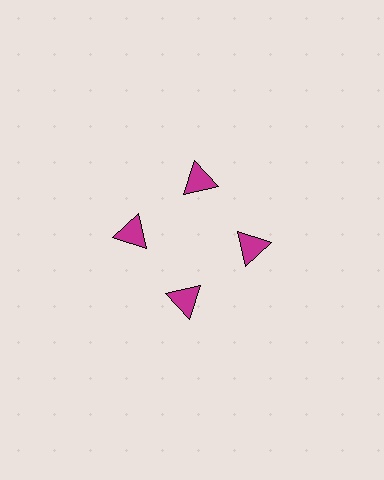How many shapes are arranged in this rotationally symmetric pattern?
There are 4 shapes, arranged in 4 groups of 1.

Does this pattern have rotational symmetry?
Yes, this pattern has 4-fold rotational symmetry. It looks the same after rotating 90 degrees around the center.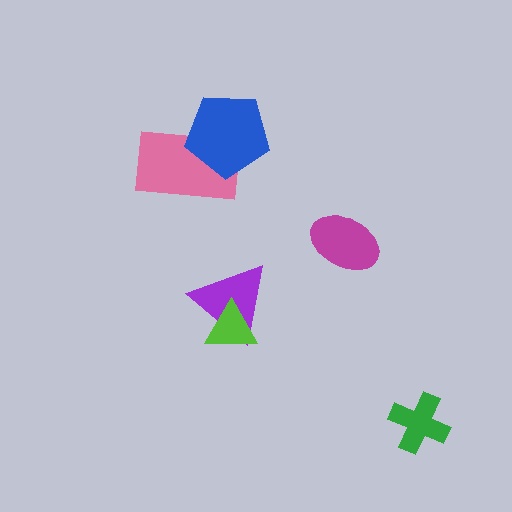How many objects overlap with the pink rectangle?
1 object overlaps with the pink rectangle.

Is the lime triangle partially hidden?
No, no other shape covers it.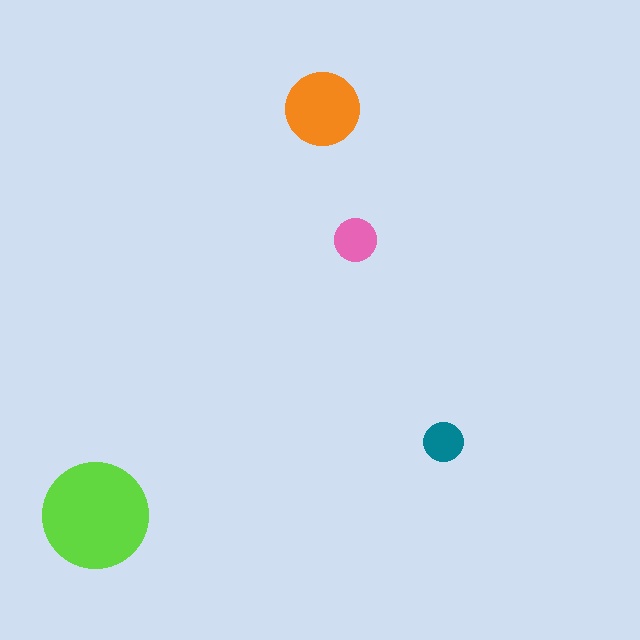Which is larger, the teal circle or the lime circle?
The lime one.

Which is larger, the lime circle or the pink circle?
The lime one.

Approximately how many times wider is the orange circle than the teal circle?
About 2 times wider.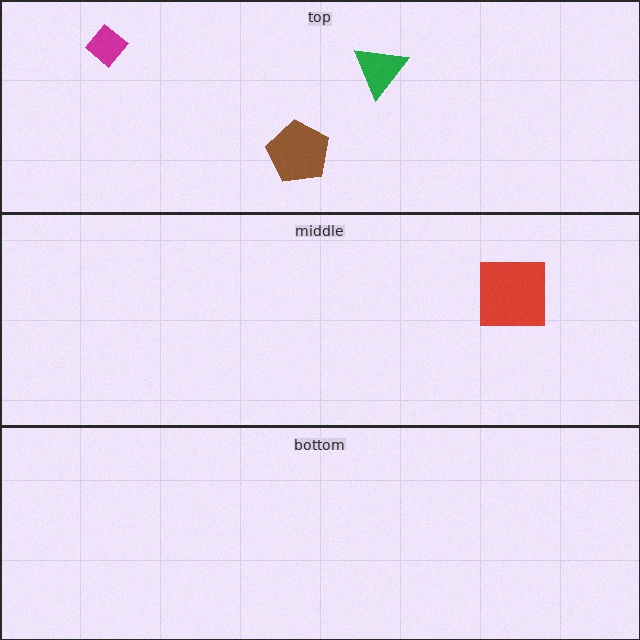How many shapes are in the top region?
3.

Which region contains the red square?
The middle region.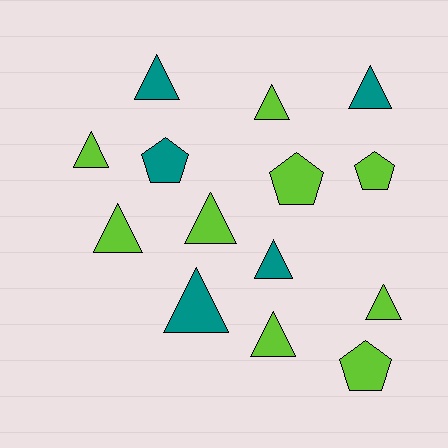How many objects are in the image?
There are 14 objects.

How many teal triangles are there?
There are 4 teal triangles.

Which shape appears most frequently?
Triangle, with 10 objects.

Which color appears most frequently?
Lime, with 9 objects.